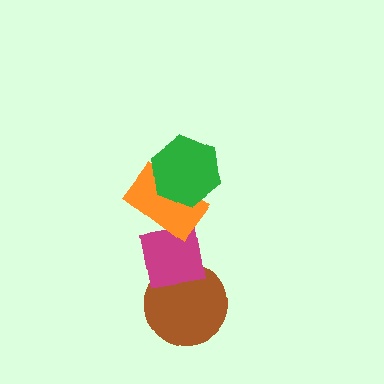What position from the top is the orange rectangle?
The orange rectangle is 2nd from the top.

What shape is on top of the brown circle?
The magenta square is on top of the brown circle.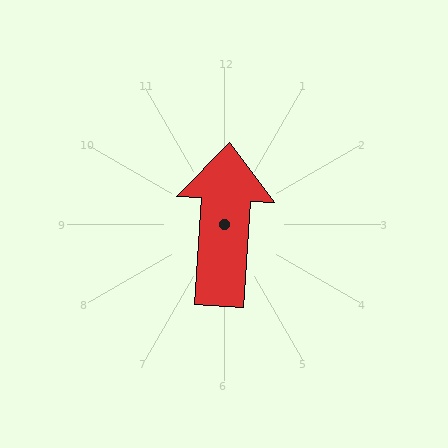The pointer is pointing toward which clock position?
Roughly 12 o'clock.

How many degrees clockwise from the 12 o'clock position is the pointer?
Approximately 4 degrees.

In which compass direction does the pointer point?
North.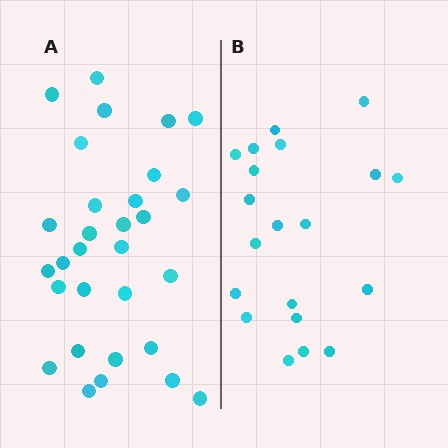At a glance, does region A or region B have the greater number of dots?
Region A (the left region) has more dots.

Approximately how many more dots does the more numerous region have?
Region A has roughly 10 or so more dots than region B.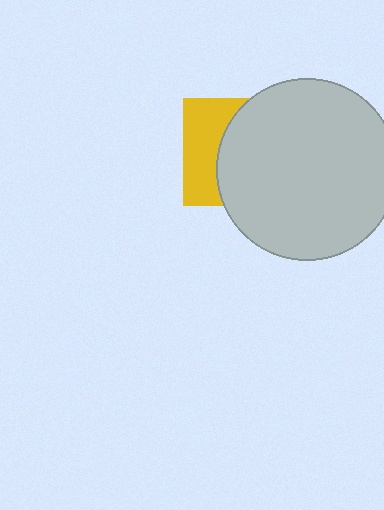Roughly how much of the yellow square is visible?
A small part of it is visible (roughly 37%).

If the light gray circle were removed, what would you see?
You would see the complete yellow square.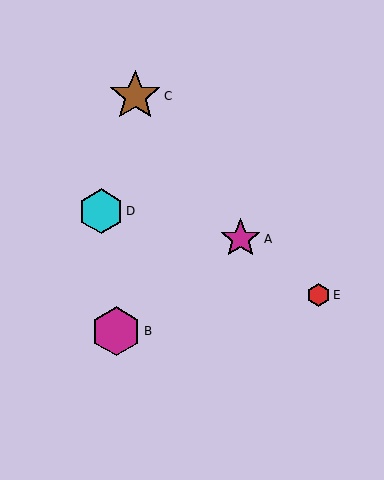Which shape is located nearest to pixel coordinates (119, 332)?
The magenta hexagon (labeled B) at (116, 331) is nearest to that location.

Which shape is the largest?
The brown star (labeled C) is the largest.